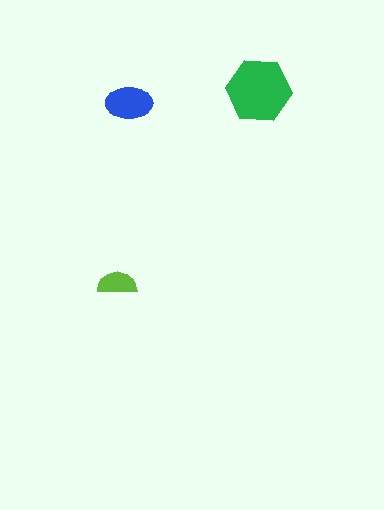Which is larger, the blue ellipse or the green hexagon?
The green hexagon.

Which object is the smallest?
The lime semicircle.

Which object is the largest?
The green hexagon.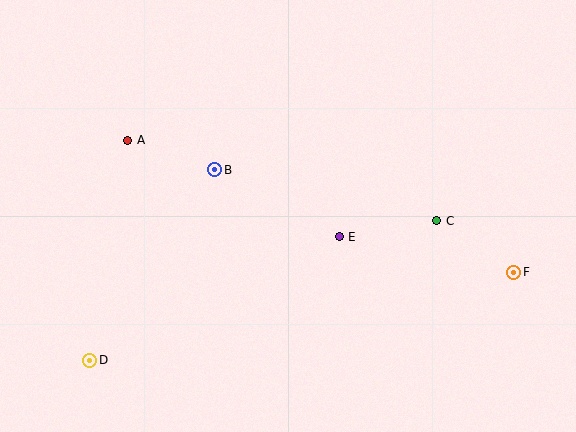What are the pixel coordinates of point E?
Point E is at (339, 237).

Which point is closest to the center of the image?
Point E at (339, 237) is closest to the center.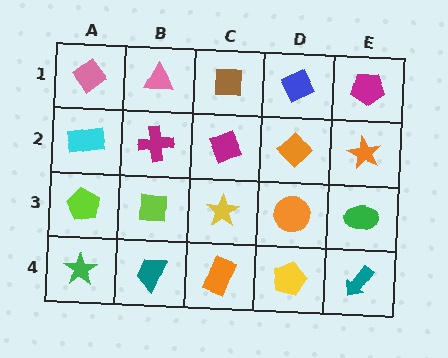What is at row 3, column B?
A lime square.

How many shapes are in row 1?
5 shapes.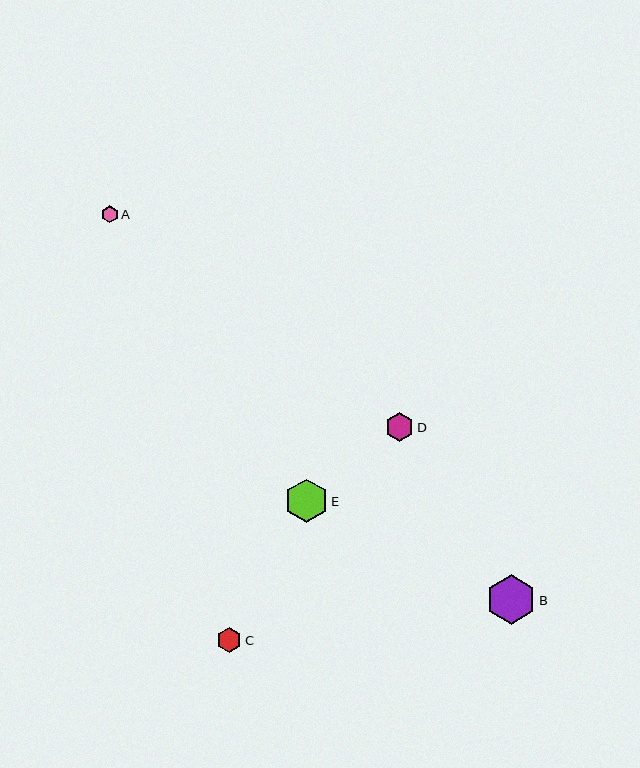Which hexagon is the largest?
Hexagon B is the largest with a size of approximately 50 pixels.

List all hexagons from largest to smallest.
From largest to smallest: B, E, D, C, A.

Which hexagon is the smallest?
Hexagon A is the smallest with a size of approximately 17 pixels.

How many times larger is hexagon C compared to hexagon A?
Hexagon C is approximately 1.5 times the size of hexagon A.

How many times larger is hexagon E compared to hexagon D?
Hexagon E is approximately 1.6 times the size of hexagon D.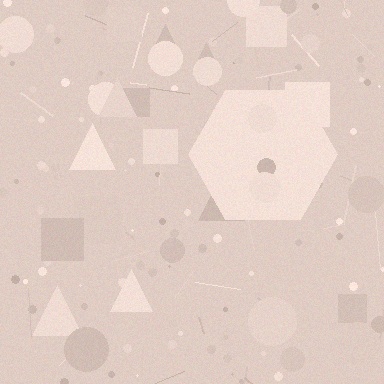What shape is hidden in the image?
A hexagon is hidden in the image.